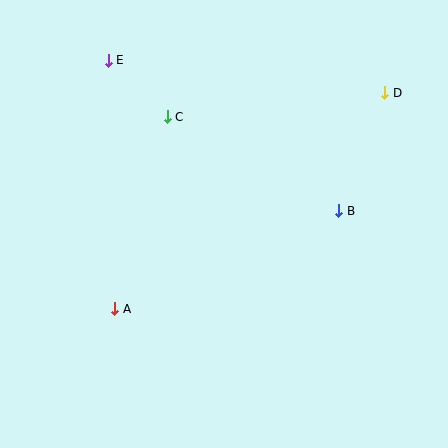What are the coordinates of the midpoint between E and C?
The midpoint between E and C is at (138, 88).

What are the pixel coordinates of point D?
Point D is at (385, 93).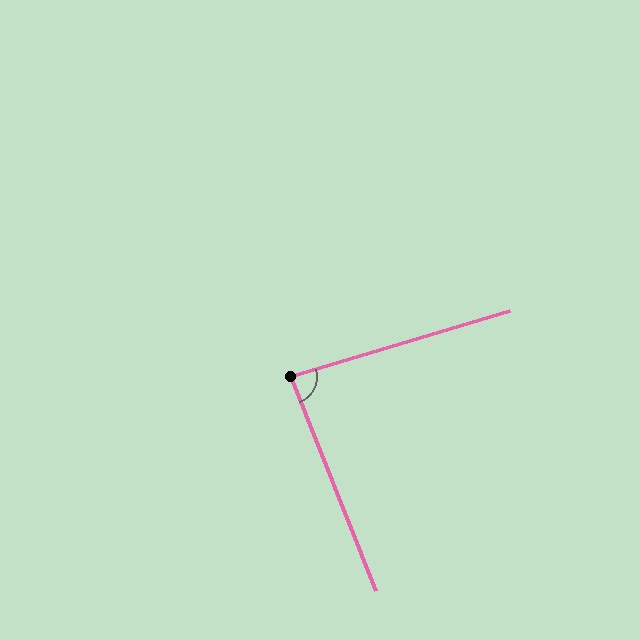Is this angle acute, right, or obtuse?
It is acute.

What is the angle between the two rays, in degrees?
Approximately 85 degrees.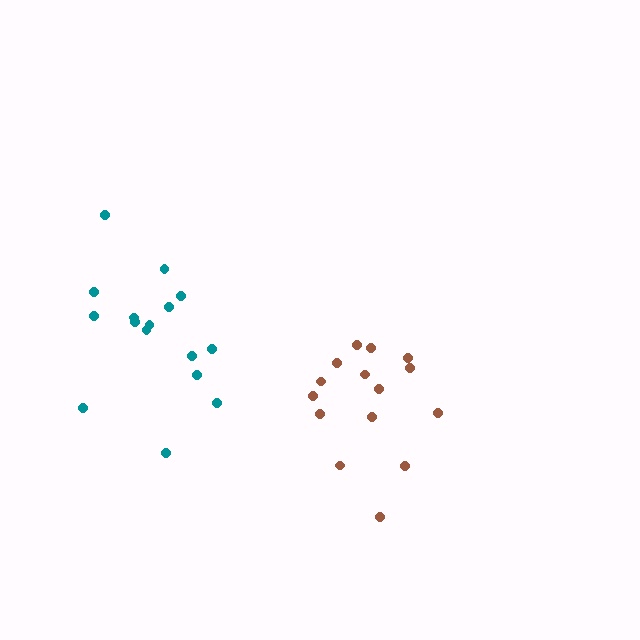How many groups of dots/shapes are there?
There are 2 groups.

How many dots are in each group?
Group 1: 15 dots, Group 2: 16 dots (31 total).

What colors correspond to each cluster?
The clusters are colored: brown, teal.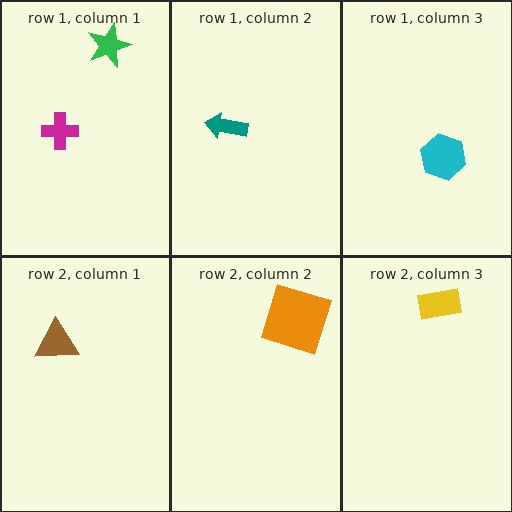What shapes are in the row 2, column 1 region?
The brown triangle.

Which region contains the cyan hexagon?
The row 1, column 3 region.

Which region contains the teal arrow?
The row 1, column 2 region.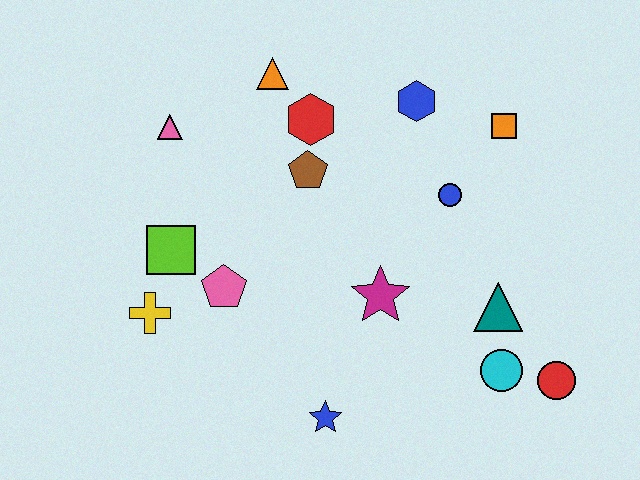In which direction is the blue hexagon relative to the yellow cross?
The blue hexagon is to the right of the yellow cross.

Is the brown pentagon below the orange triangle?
Yes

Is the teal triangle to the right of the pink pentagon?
Yes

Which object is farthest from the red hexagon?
The red circle is farthest from the red hexagon.